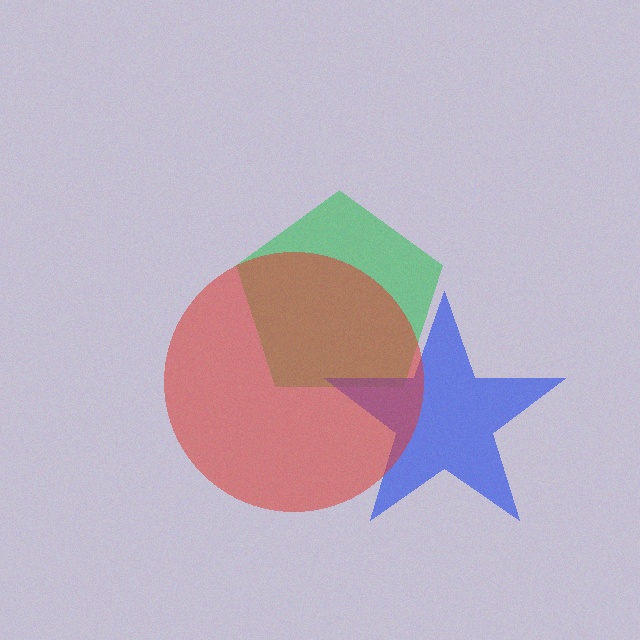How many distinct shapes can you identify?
There are 3 distinct shapes: a green pentagon, a blue star, a red circle.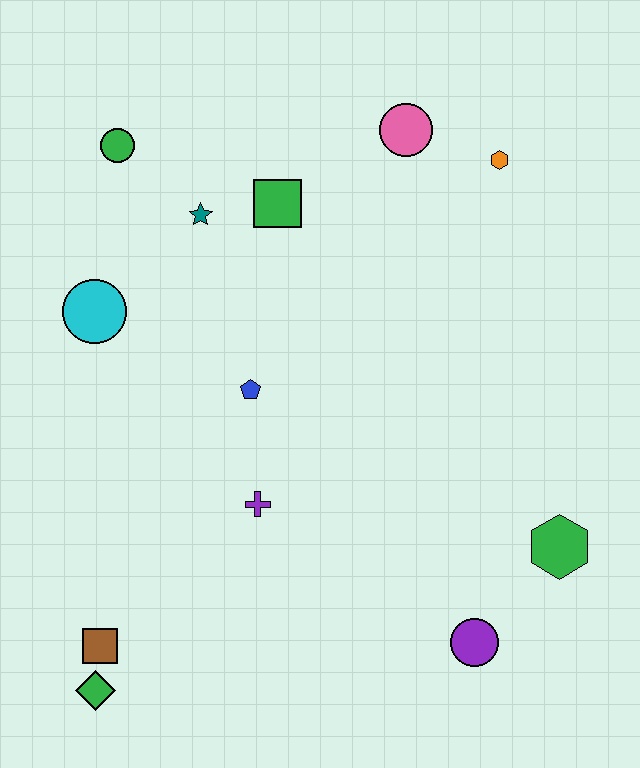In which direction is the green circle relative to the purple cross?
The green circle is above the purple cross.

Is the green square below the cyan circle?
No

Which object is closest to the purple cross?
The blue pentagon is closest to the purple cross.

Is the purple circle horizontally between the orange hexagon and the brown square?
Yes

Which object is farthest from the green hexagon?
The green circle is farthest from the green hexagon.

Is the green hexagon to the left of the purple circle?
No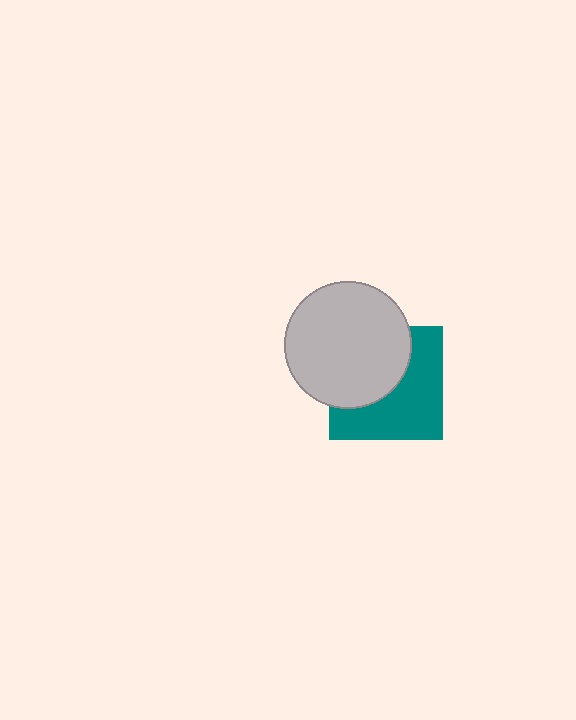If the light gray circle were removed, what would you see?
You would see the complete teal square.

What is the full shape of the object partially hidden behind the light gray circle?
The partially hidden object is a teal square.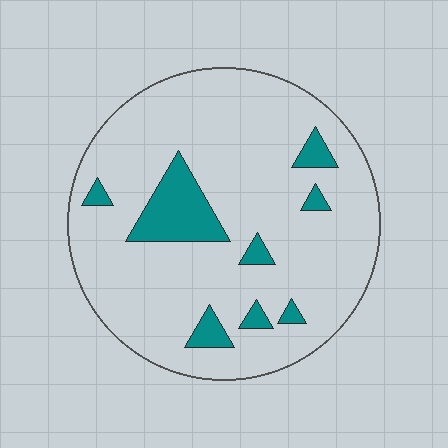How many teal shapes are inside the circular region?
8.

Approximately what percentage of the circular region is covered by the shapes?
Approximately 10%.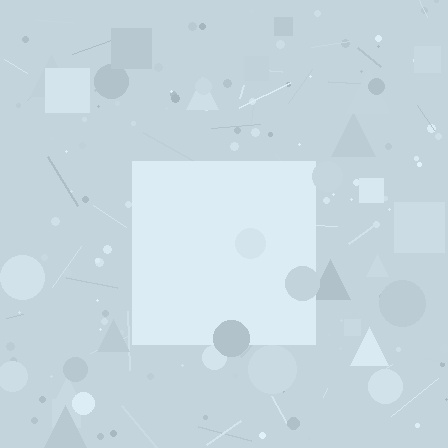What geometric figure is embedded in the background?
A square is embedded in the background.